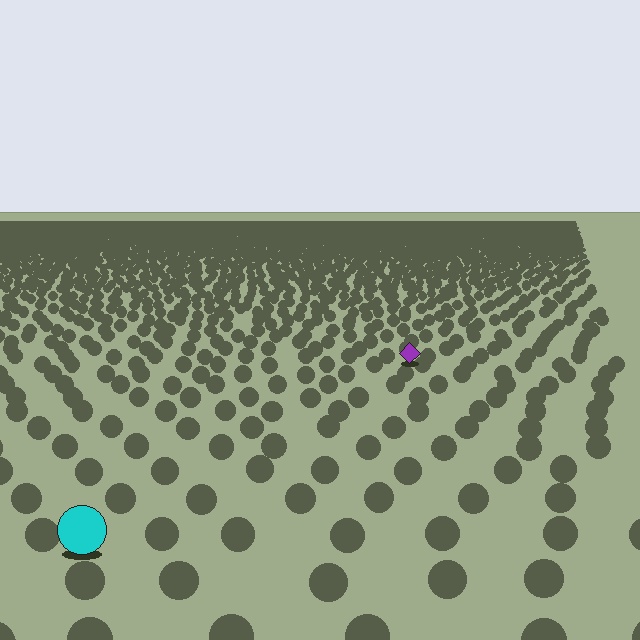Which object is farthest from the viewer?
The purple diamond is farthest from the viewer. It appears smaller and the ground texture around it is denser.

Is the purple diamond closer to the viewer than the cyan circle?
No. The cyan circle is closer — you can tell from the texture gradient: the ground texture is coarser near it.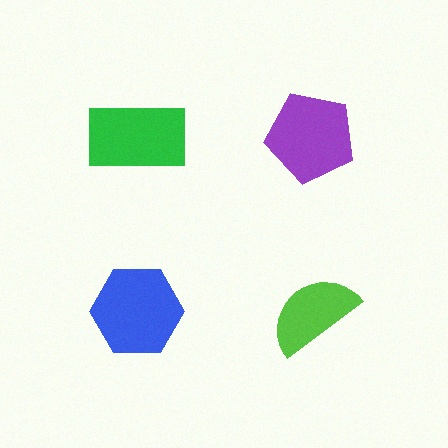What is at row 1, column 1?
A green rectangle.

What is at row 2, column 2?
A lime semicircle.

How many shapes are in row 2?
2 shapes.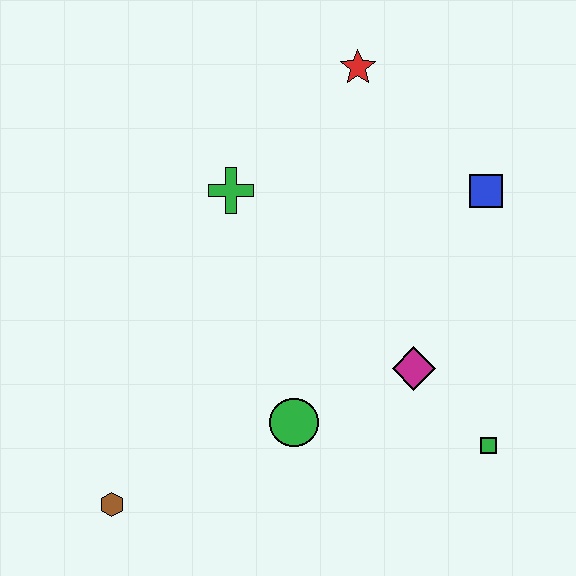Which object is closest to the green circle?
The magenta diamond is closest to the green circle.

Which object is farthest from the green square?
The red star is farthest from the green square.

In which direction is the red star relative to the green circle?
The red star is above the green circle.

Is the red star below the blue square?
No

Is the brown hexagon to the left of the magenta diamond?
Yes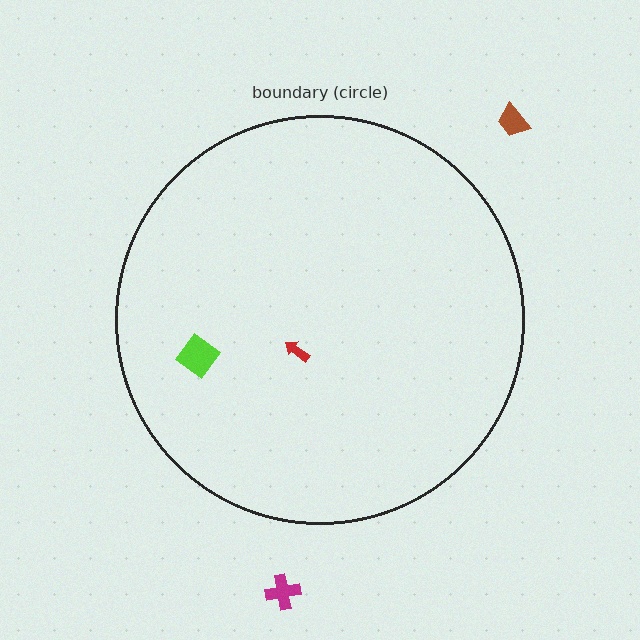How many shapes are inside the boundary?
2 inside, 2 outside.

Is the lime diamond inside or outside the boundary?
Inside.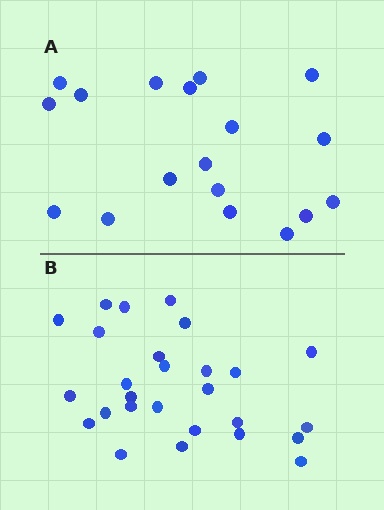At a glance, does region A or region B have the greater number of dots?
Region B (the bottom region) has more dots.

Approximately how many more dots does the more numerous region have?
Region B has roughly 8 or so more dots than region A.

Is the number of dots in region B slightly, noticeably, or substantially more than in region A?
Region B has substantially more. The ratio is roughly 1.5 to 1.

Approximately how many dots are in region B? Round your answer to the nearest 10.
About 30 dots. (The exact count is 27, which rounds to 30.)